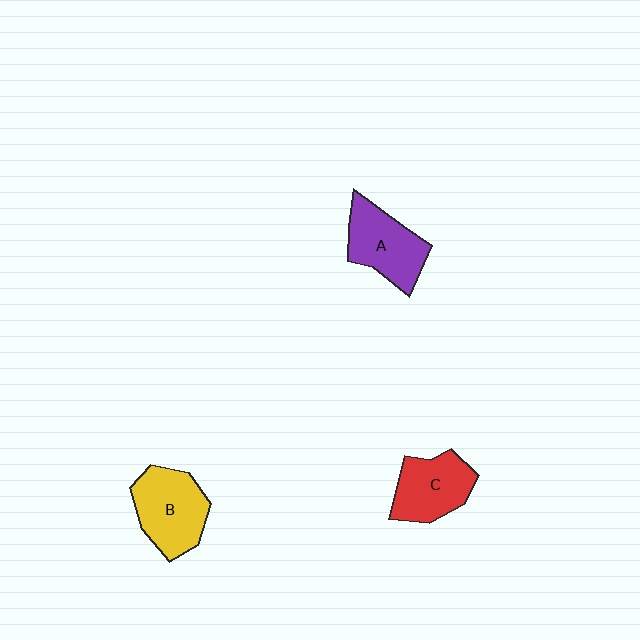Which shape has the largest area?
Shape B (yellow).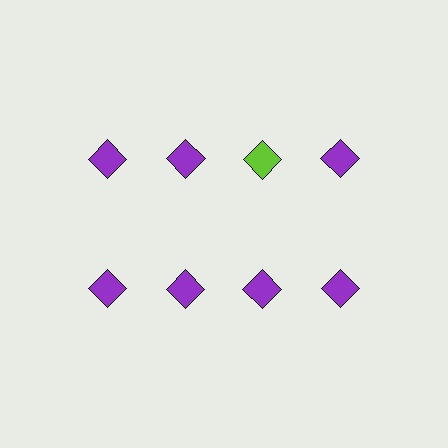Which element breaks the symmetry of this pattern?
The lime diamond in the top row, center column breaks the symmetry. All other shapes are purple diamonds.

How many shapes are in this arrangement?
There are 8 shapes arranged in a grid pattern.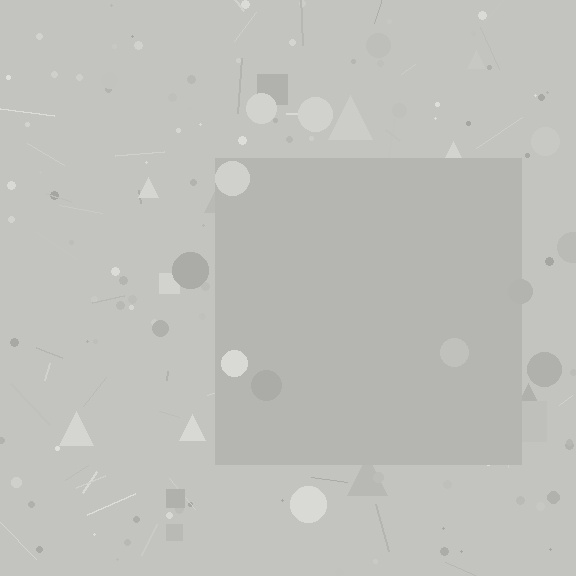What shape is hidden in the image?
A square is hidden in the image.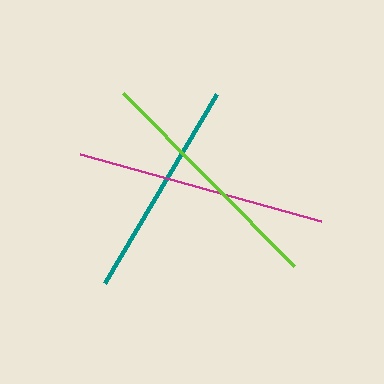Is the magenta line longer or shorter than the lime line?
The magenta line is longer than the lime line.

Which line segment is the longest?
The magenta line is the longest at approximately 249 pixels.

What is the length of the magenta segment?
The magenta segment is approximately 249 pixels long.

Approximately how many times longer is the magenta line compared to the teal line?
The magenta line is approximately 1.1 times the length of the teal line.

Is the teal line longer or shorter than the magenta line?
The magenta line is longer than the teal line.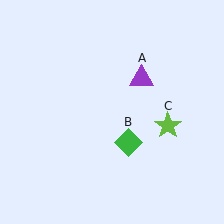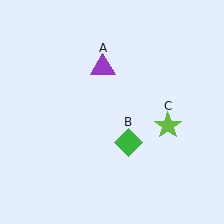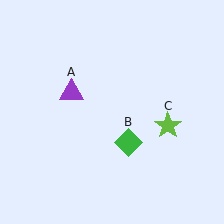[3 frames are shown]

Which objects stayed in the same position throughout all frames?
Green diamond (object B) and lime star (object C) remained stationary.